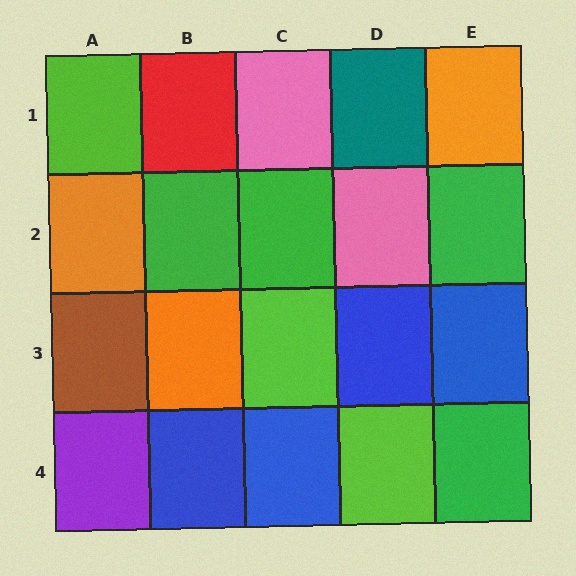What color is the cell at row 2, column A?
Orange.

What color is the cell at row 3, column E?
Blue.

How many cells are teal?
1 cell is teal.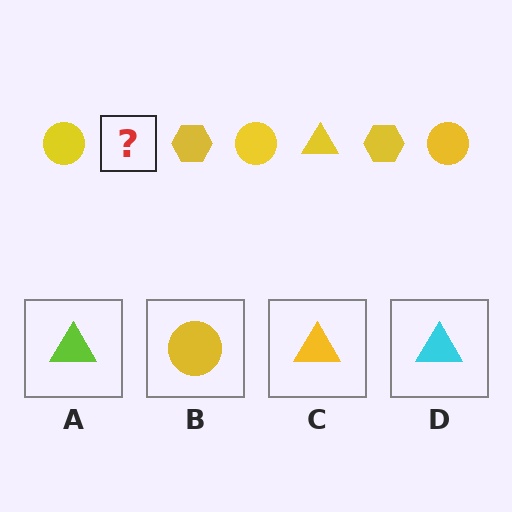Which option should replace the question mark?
Option C.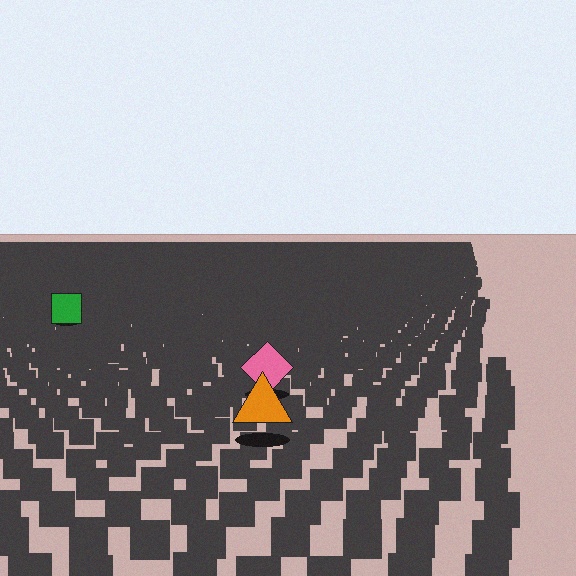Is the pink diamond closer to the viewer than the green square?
Yes. The pink diamond is closer — you can tell from the texture gradient: the ground texture is coarser near it.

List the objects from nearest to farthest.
From nearest to farthest: the orange triangle, the pink diamond, the green square.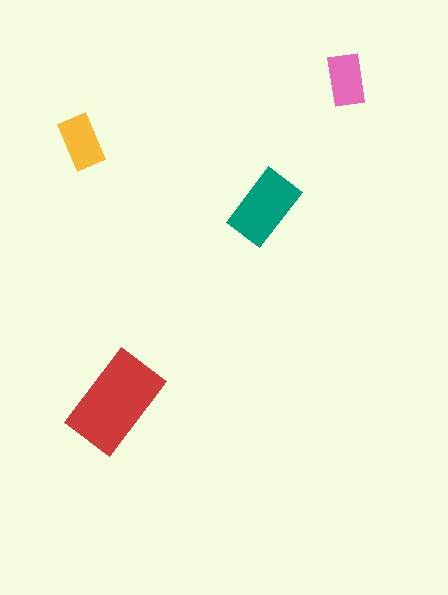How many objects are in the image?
There are 4 objects in the image.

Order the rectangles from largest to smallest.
the red one, the teal one, the yellow one, the pink one.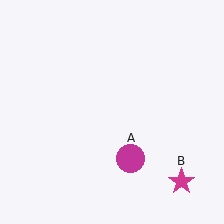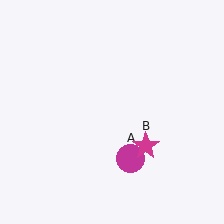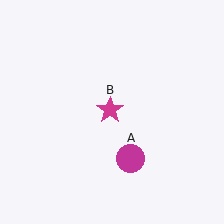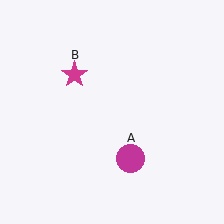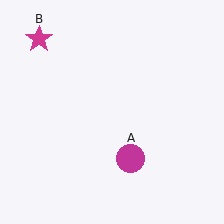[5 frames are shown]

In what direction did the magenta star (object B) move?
The magenta star (object B) moved up and to the left.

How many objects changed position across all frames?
1 object changed position: magenta star (object B).